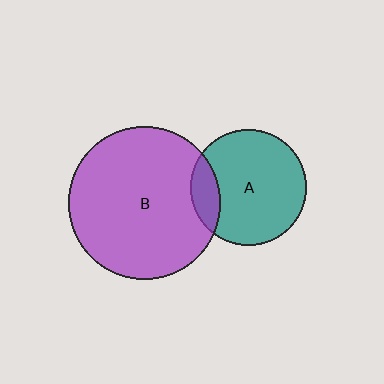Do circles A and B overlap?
Yes.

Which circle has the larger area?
Circle B (purple).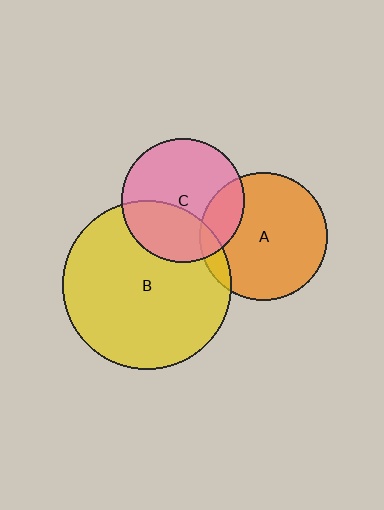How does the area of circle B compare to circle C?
Approximately 1.9 times.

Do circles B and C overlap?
Yes.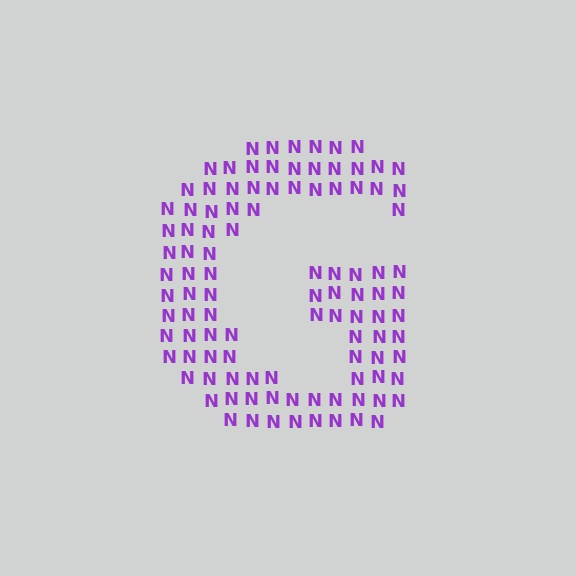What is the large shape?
The large shape is the letter G.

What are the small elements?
The small elements are letter N's.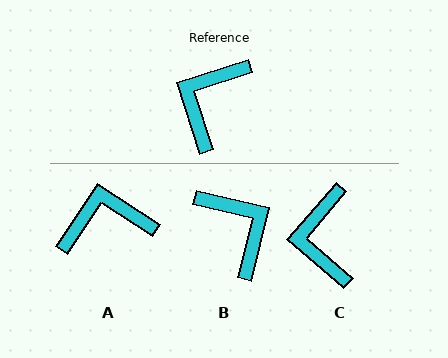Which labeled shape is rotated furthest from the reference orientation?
B, about 122 degrees away.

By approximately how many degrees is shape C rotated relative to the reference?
Approximately 31 degrees counter-clockwise.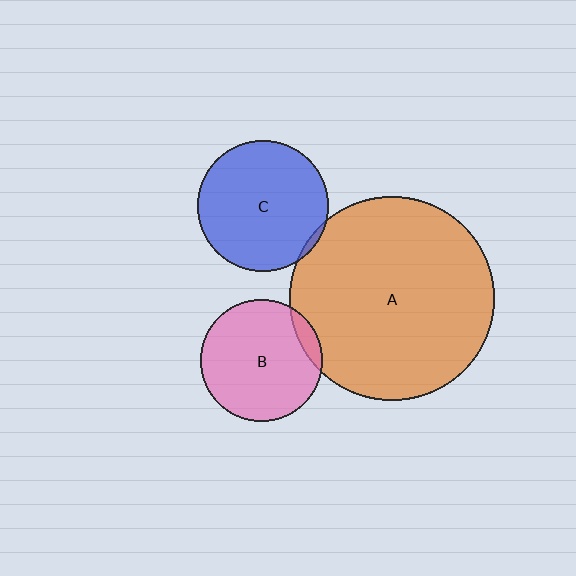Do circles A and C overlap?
Yes.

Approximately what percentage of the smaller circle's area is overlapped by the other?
Approximately 5%.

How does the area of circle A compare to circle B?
Approximately 2.8 times.